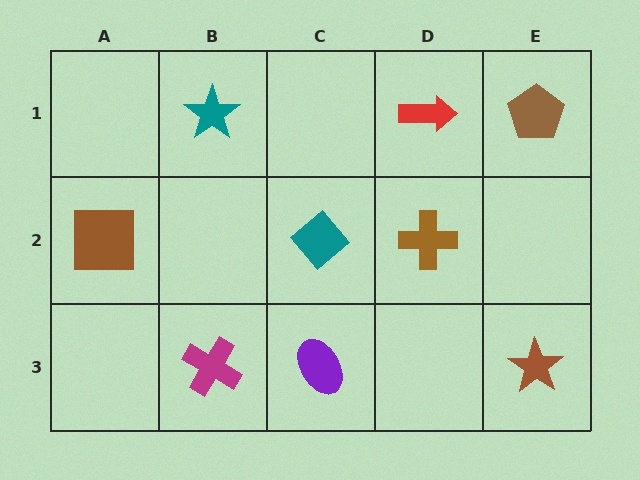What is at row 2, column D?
A brown cross.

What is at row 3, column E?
A brown star.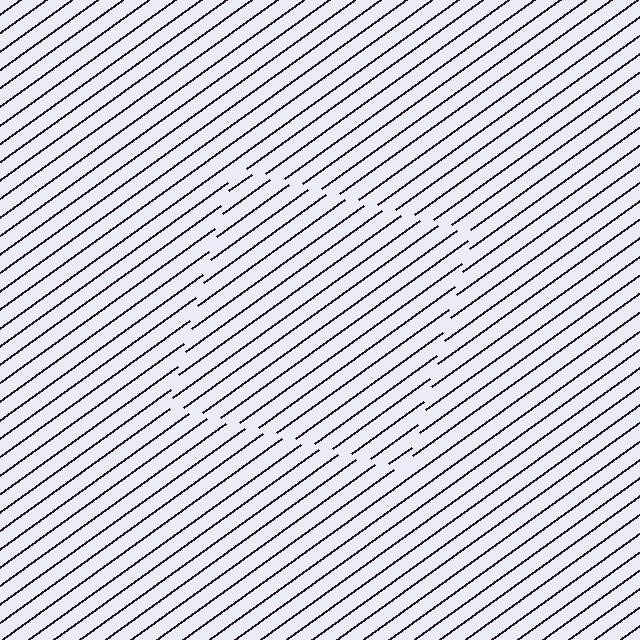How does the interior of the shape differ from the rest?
The interior of the shape contains the same grating, shifted by half a period — the contour is defined by the phase discontinuity where line-ends from the inner and outer gratings abut.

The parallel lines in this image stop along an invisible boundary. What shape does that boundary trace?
An illusory square. The interior of the shape contains the same grating, shifted by half a period — the contour is defined by the phase discontinuity where line-ends from the inner and outer gratings abut.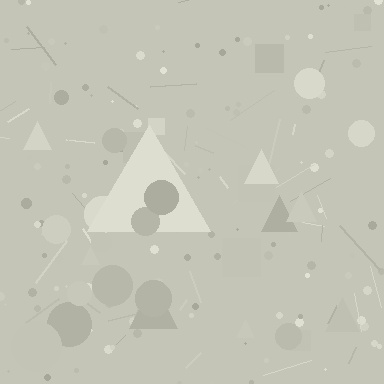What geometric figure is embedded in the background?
A triangle is embedded in the background.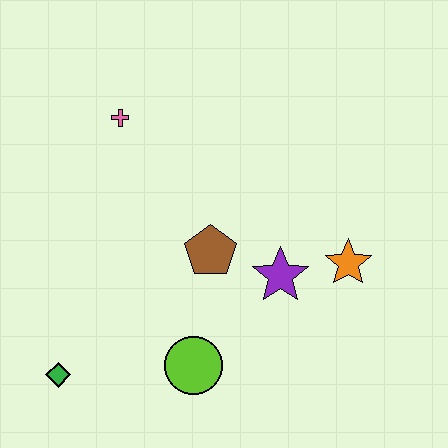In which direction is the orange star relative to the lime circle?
The orange star is to the right of the lime circle.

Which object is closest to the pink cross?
The brown pentagon is closest to the pink cross.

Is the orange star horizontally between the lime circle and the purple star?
No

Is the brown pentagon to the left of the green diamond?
No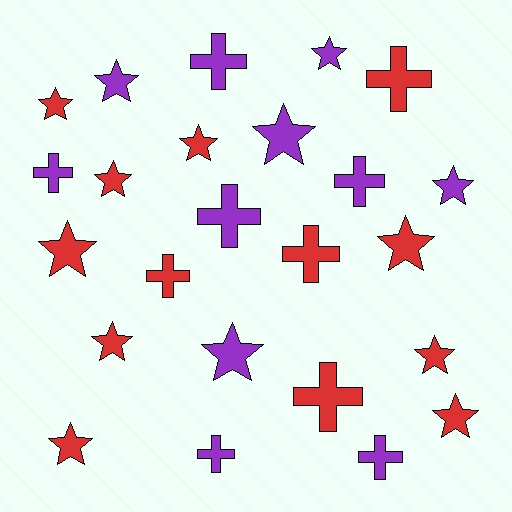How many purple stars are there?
There are 5 purple stars.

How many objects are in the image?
There are 24 objects.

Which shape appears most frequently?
Star, with 14 objects.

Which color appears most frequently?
Red, with 13 objects.